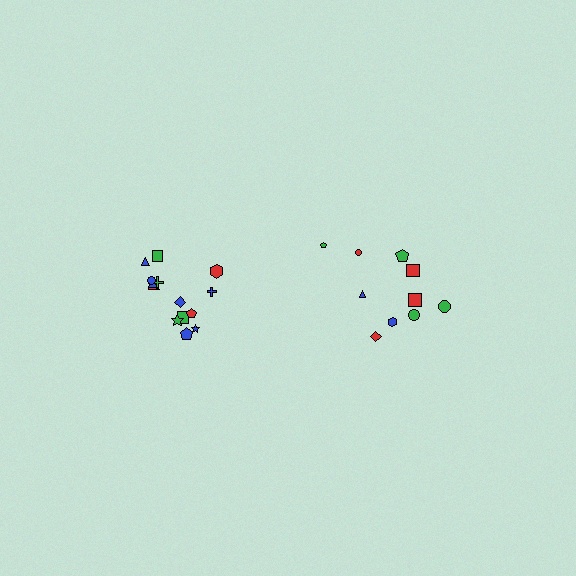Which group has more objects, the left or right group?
The left group.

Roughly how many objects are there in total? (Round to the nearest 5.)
Roughly 25 objects in total.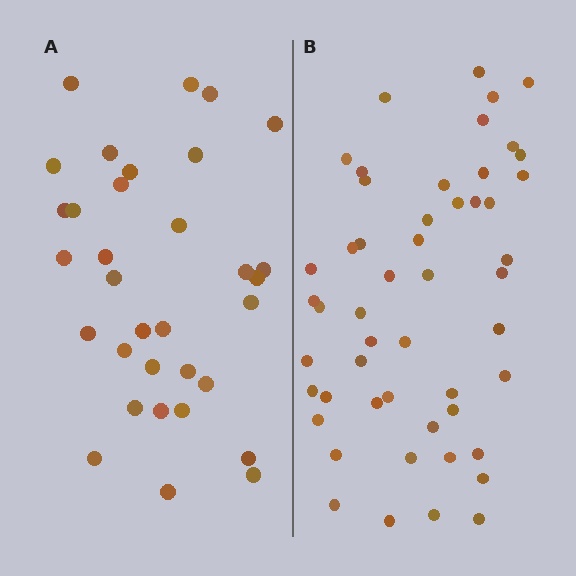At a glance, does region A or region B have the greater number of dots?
Region B (the right region) has more dots.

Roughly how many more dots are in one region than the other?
Region B has approximately 20 more dots than region A.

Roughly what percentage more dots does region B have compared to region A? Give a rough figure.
About 55% more.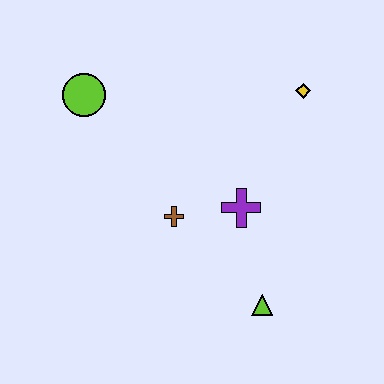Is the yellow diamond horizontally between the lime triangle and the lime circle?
No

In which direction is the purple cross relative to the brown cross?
The purple cross is to the right of the brown cross.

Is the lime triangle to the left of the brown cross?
No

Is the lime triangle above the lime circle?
No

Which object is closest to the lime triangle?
The purple cross is closest to the lime triangle.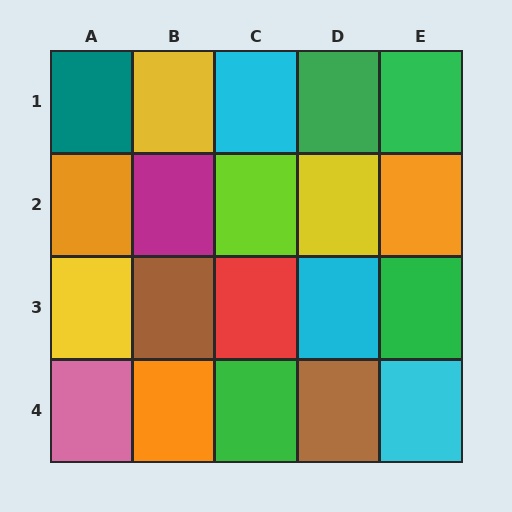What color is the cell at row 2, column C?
Lime.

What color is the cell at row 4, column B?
Orange.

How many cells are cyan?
3 cells are cyan.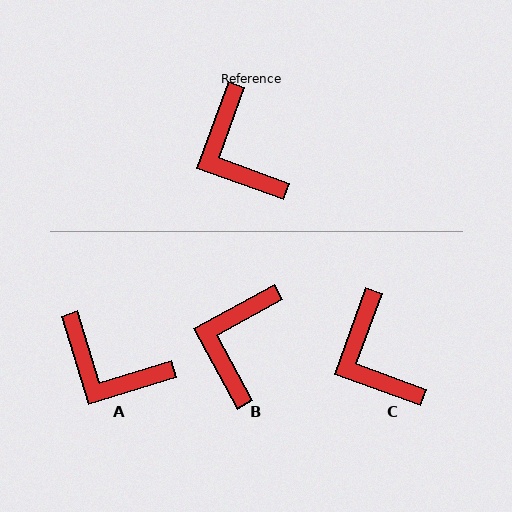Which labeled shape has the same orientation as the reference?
C.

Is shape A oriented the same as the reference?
No, it is off by about 37 degrees.